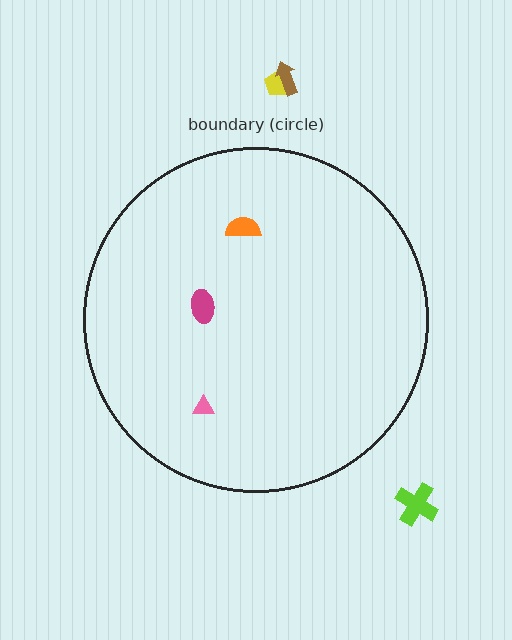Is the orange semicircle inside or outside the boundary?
Inside.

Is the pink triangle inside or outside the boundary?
Inside.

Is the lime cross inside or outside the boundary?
Outside.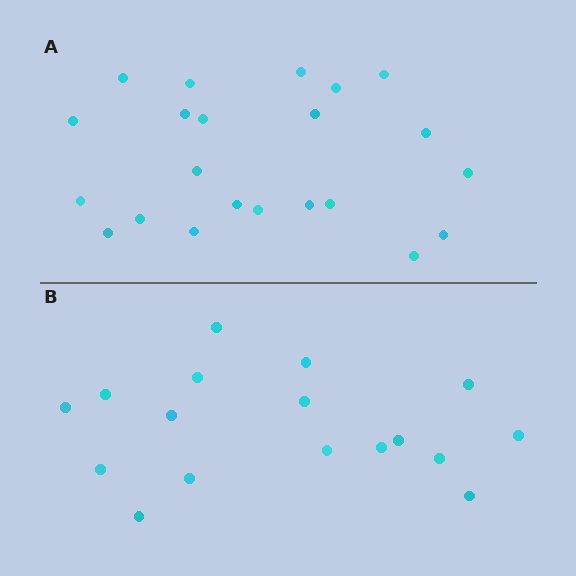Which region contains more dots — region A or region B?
Region A (the top region) has more dots.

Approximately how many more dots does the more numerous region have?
Region A has about 5 more dots than region B.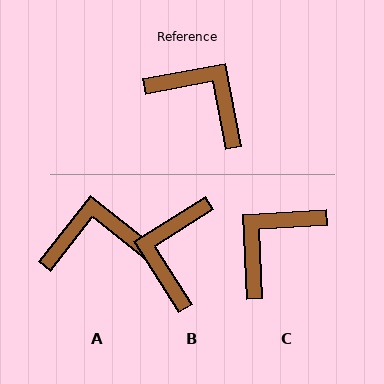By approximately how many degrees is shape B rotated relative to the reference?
Approximately 112 degrees counter-clockwise.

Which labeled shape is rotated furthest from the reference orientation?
B, about 112 degrees away.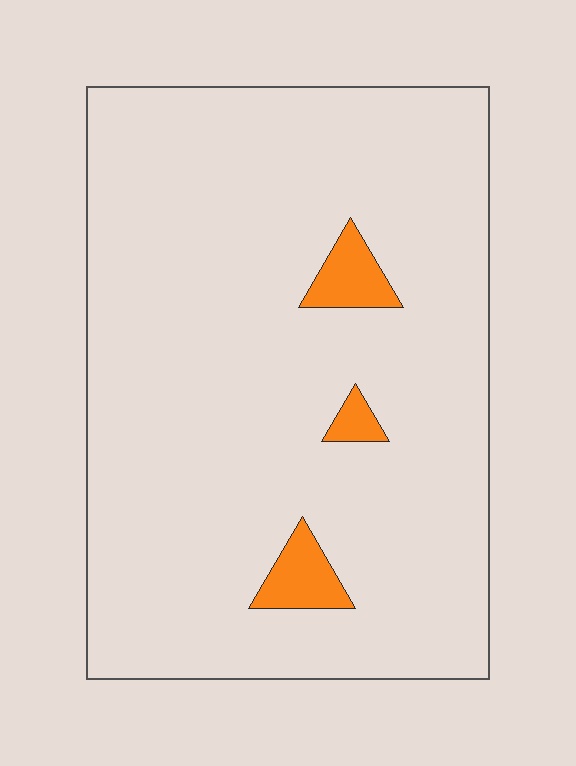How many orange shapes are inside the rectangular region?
3.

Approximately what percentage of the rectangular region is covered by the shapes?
Approximately 5%.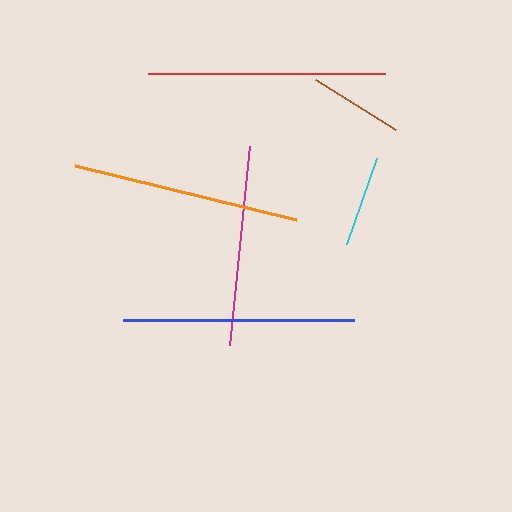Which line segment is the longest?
The red line is the longest at approximately 237 pixels.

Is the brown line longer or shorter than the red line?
The red line is longer than the brown line.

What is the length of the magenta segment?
The magenta segment is approximately 200 pixels long.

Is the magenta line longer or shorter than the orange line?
The orange line is longer than the magenta line.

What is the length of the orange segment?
The orange segment is approximately 227 pixels long.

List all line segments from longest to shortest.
From longest to shortest: red, blue, orange, magenta, brown, cyan.